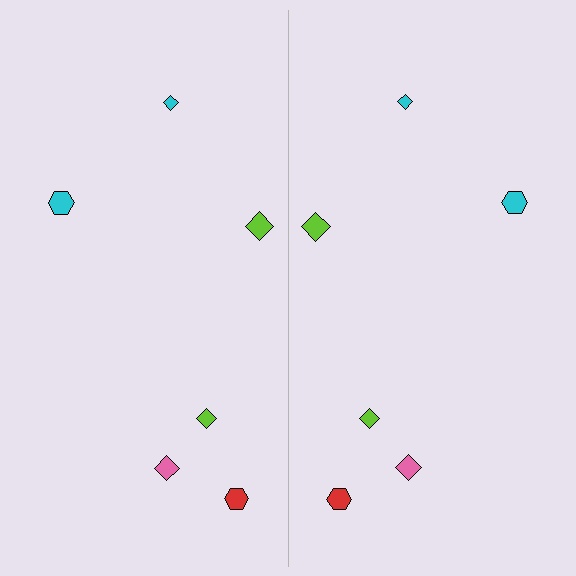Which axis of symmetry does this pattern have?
The pattern has a vertical axis of symmetry running through the center of the image.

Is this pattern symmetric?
Yes, this pattern has bilateral (reflection) symmetry.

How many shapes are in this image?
There are 12 shapes in this image.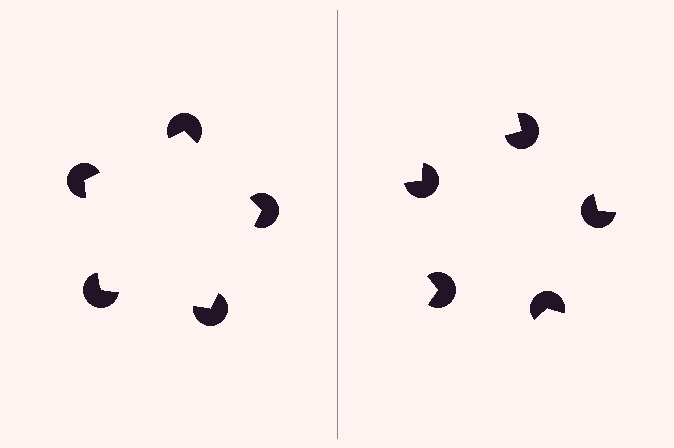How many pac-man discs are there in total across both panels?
10 — 5 on each side.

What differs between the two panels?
The pac-man discs are positioned identically on both sides; only the wedge orientations differ. On the left they align to a pentagon; on the right they are misaligned.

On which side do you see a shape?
An illusory pentagon appears on the left side. On the right side the wedge cuts are rotated, so no coherent shape forms.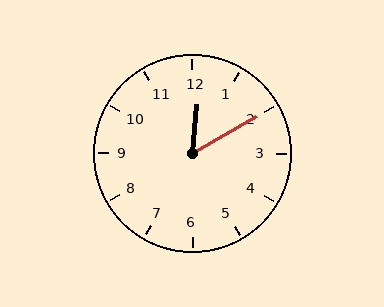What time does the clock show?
12:10.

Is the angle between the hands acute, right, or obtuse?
It is acute.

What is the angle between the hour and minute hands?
Approximately 55 degrees.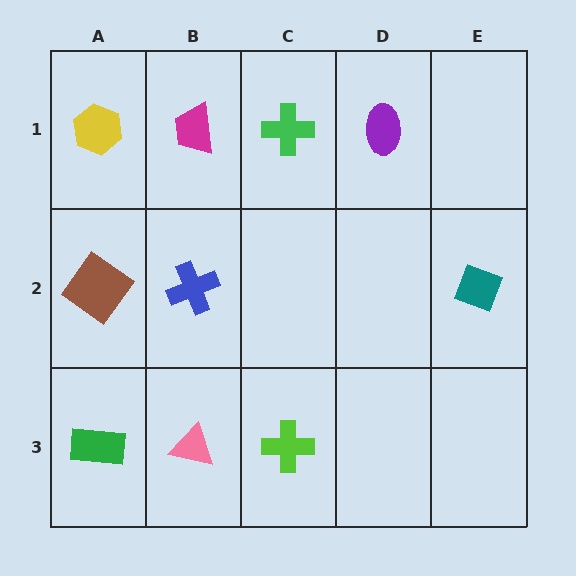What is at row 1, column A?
A yellow hexagon.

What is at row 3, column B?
A pink triangle.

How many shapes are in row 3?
3 shapes.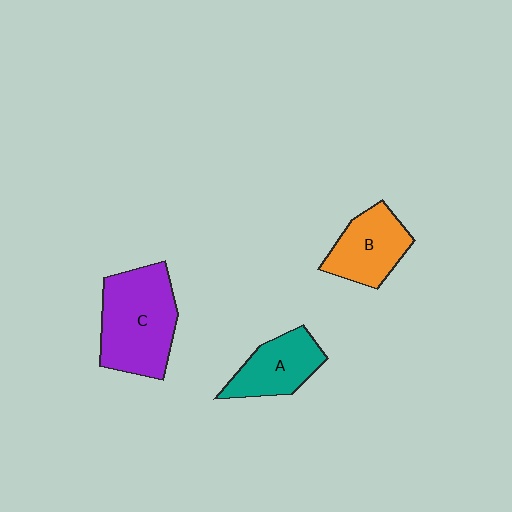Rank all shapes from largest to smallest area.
From largest to smallest: C (purple), B (orange), A (teal).